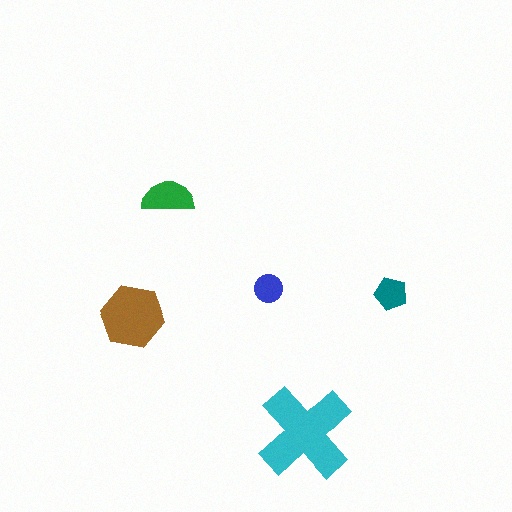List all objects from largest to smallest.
The cyan cross, the brown hexagon, the green semicircle, the teal pentagon, the blue circle.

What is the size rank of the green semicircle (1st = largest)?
3rd.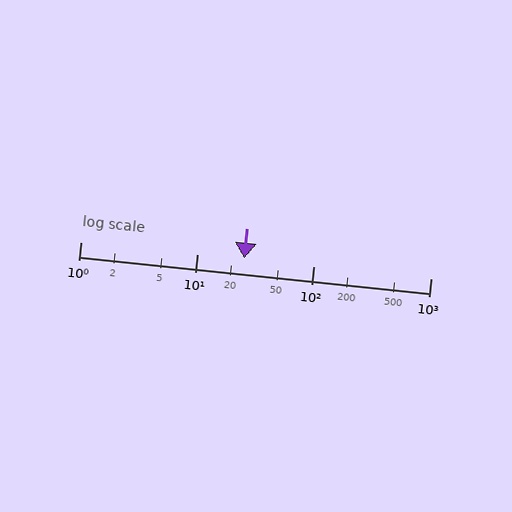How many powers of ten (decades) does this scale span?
The scale spans 3 decades, from 1 to 1000.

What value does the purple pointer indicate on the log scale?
The pointer indicates approximately 25.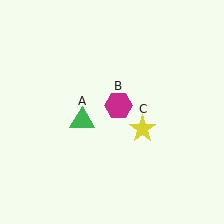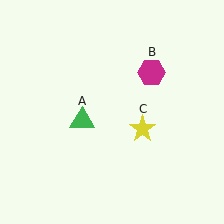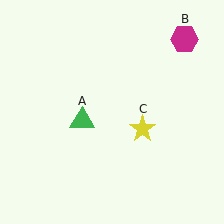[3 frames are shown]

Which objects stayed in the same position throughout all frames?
Green triangle (object A) and yellow star (object C) remained stationary.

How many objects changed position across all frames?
1 object changed position: magenta hexagon (object B).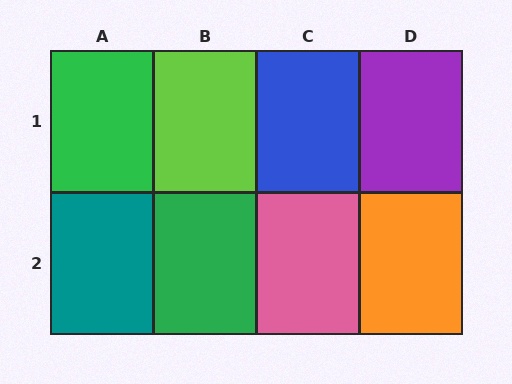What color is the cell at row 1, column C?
Blue.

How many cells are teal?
1 cell is teal.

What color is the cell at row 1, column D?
Purple.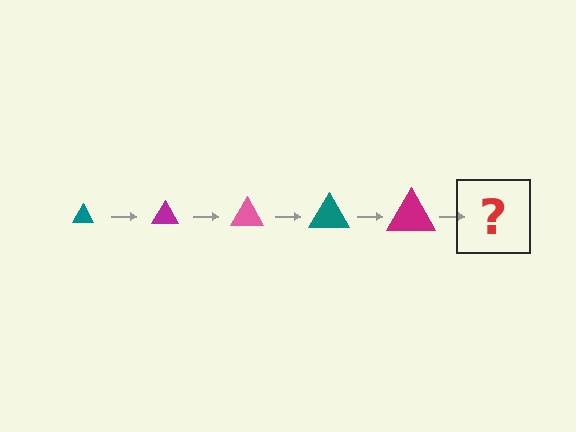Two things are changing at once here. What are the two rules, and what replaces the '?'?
The two rules are that the triangle grows larger each step and the color cycles through teal, magenta, and pink. The '?' should be a pink triangle, larger than the previous one.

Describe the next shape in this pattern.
It should be a pink triangle, larger than the previous one.